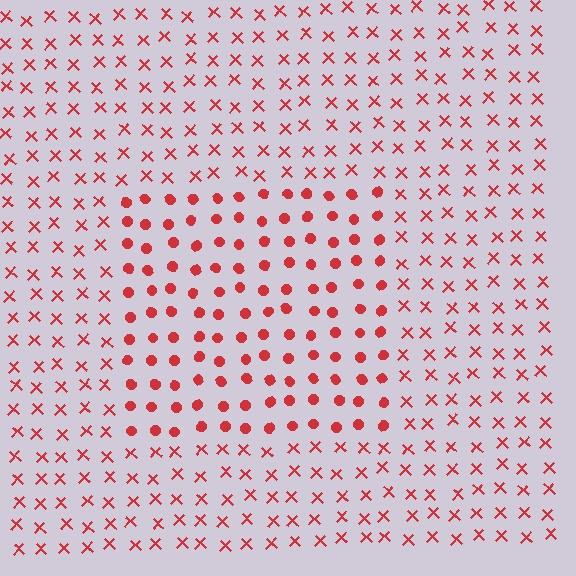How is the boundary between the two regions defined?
The boundary is defined by a change in element shape: circles inside vs. X marks outside. All elements share the same color and spacing.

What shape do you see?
I see a rectangle.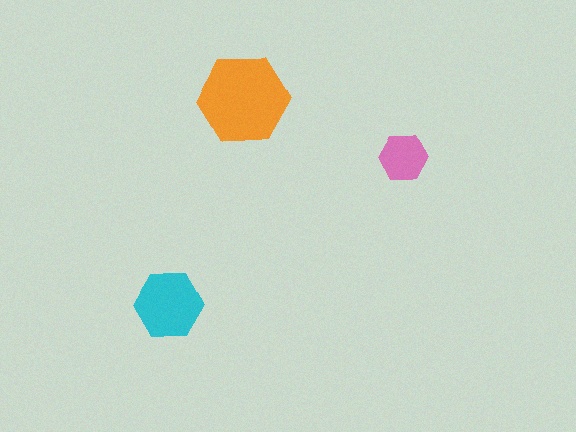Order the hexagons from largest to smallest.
the orange one, the cyan one, the pink one.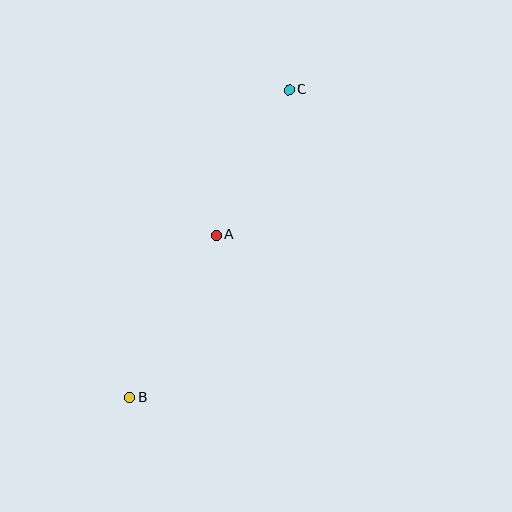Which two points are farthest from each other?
Points B and C are farthest from each other.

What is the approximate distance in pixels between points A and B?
The distance between A and B is approximately 184 pixels.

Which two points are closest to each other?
Points A and C are closest to each other.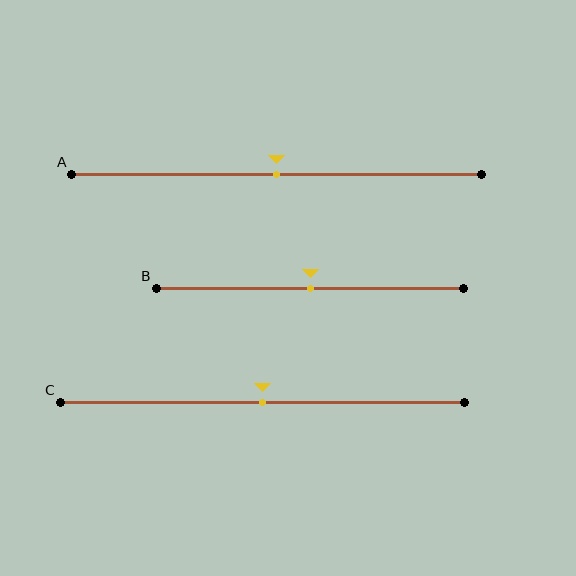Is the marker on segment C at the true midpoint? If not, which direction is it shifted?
Yes, the marker on segment C is at the true midpoint.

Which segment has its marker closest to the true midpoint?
Segment A has its marker closest to the true midpoint.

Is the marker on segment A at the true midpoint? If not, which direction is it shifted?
Yes, the marker on segment A is at the true midpoint.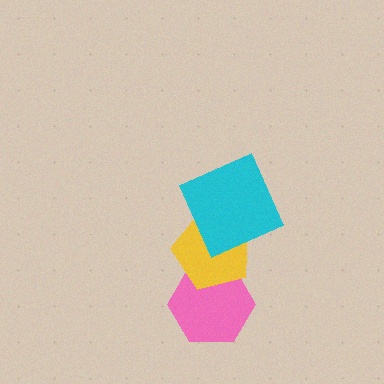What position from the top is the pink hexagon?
The pink hexagon is 3rd from the top.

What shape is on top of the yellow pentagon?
The cyan square is on top of the yellow pentagon.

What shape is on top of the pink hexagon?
The yellow pentagon is on top of the pink hexagon.